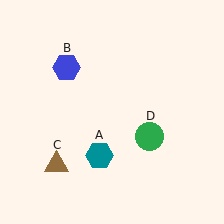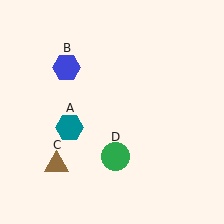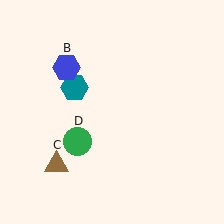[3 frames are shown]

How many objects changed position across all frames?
2 objects changed position: teal hexagon (object A), green circle (object D).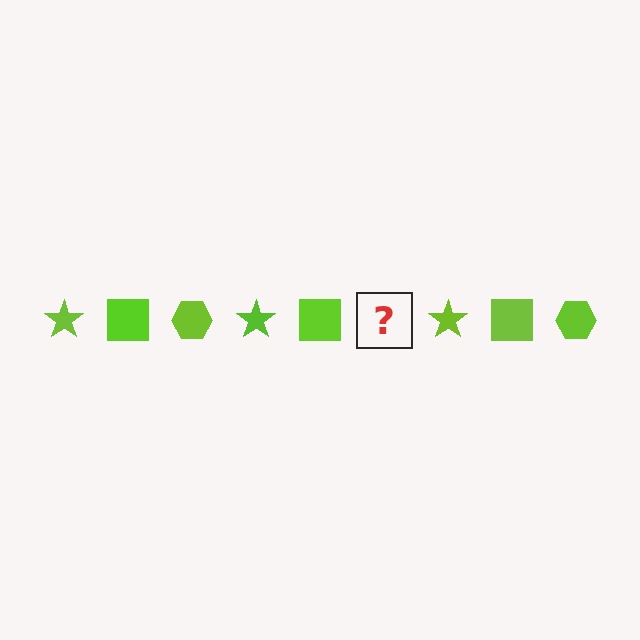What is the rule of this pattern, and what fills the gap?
The rule is that the pattern cycles through star, square, hexagon shapes in lime. The gap should be filled with a lime hexagon.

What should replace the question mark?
The question mark should be replaced with a lime hexagon.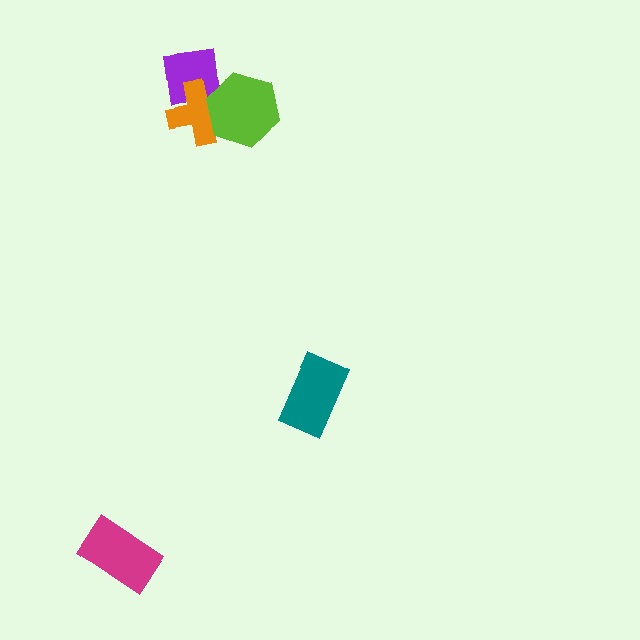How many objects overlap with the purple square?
2 objects overlap with the purple square.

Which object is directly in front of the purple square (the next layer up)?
The orange cross is directly in front of the purple square.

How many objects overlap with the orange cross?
2 objects overlap with the orange cross.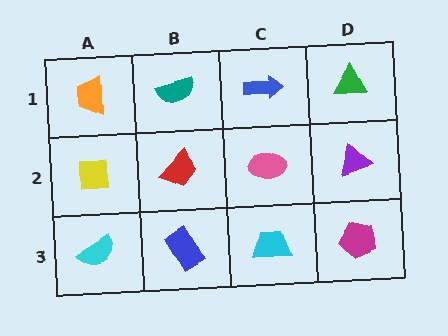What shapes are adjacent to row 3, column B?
A red trapezoid (row 2, column B), a cyan semicircle (row 3, column A), a cyan trapezoid (row 3, column C).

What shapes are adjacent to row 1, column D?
A purple triangle (row 2, column D), a blue arrow (row 1, column C).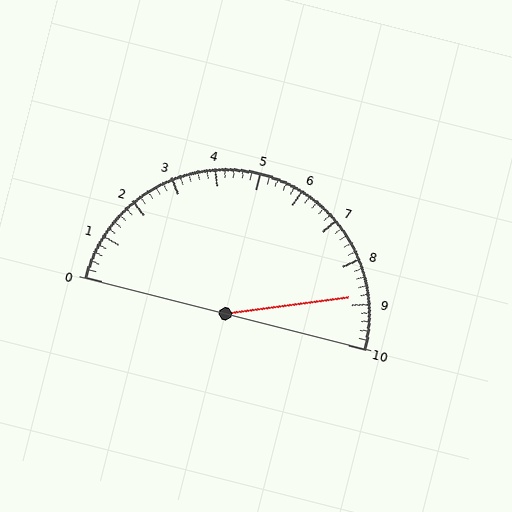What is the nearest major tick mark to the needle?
The nearest major tick mark is 9.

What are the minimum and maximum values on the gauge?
The gauge ranges from 0 to 10.